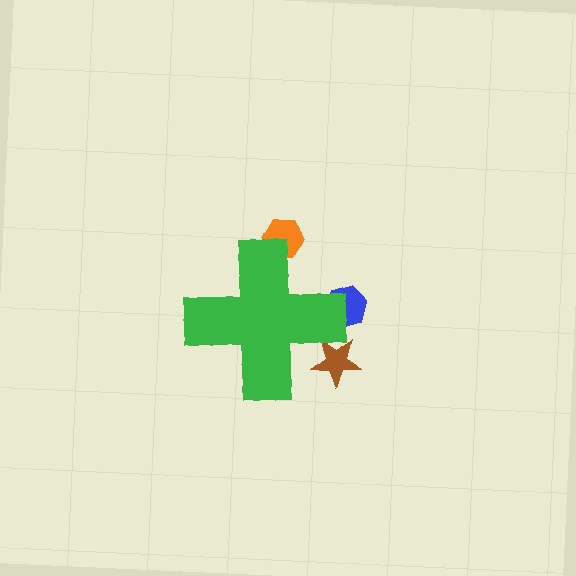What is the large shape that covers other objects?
A green cross.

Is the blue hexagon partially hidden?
Yes, the blue hexagon is partially hidden behind the green cross.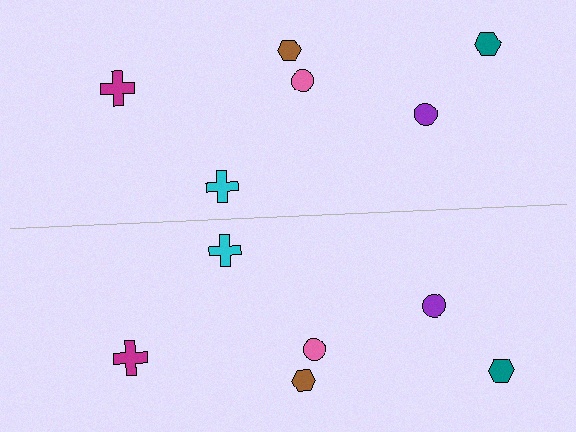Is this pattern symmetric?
Yes, this pattern has bilateral (reflection) symmetry.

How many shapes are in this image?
There are 12 shapes in this image.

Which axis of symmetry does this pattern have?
The pattern has a horizontal axis of symmetry running through the center of the image.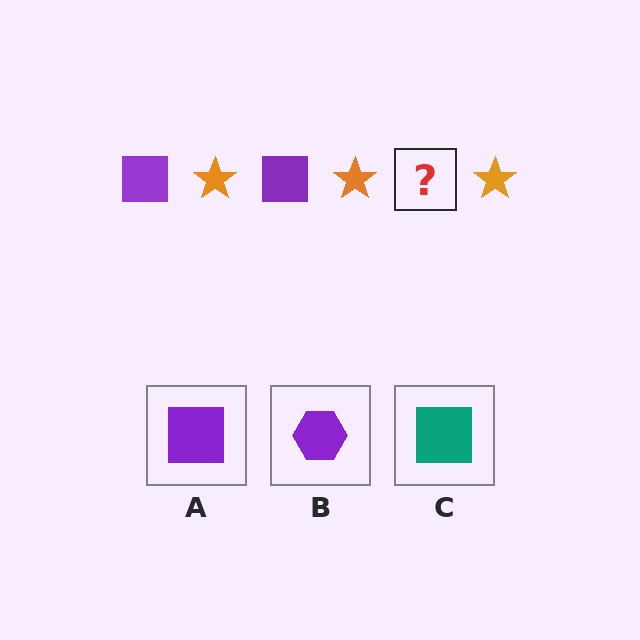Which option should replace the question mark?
Option A.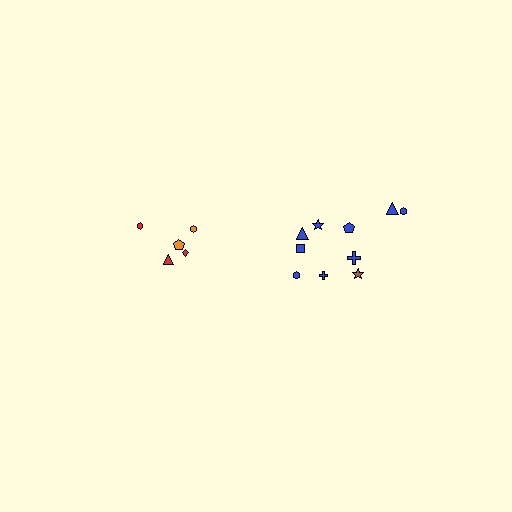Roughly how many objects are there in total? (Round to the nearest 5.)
Roughly 15 objects in total.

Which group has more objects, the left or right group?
The right group.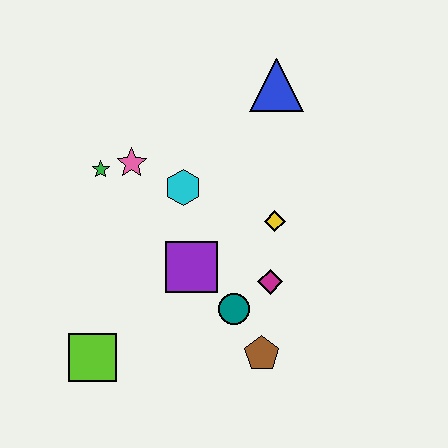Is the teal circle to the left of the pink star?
No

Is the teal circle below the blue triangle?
Yes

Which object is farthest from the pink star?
The brown pentagon is farthest from the pink star.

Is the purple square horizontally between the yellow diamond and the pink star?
Yes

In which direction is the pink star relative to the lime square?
The pink star is above the lime square.